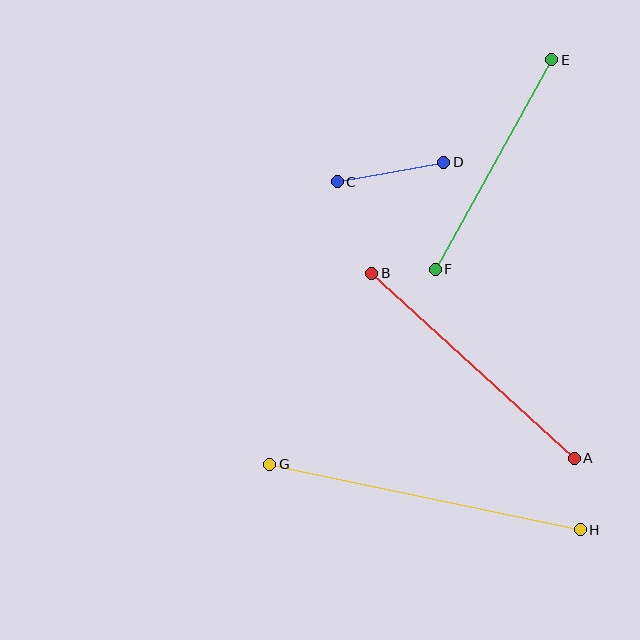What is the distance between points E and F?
The distance is approximately 240 pixels.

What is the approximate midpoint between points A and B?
The midpoint is at approximately (473, 366) pixels.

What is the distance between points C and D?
The distance is approximately 108 pixels.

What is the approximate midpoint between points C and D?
The midpoint is at approximately (391, 172) pixels.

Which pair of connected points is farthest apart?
Points G and H are farthest apart.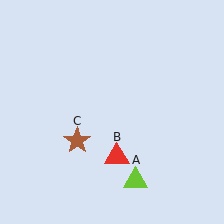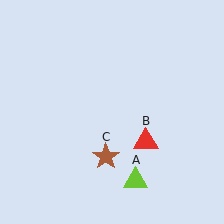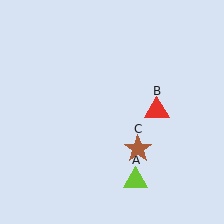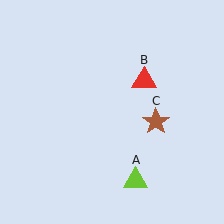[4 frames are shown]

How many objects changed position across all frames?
2 objects changed position: red triangle (object B), brown star (object C).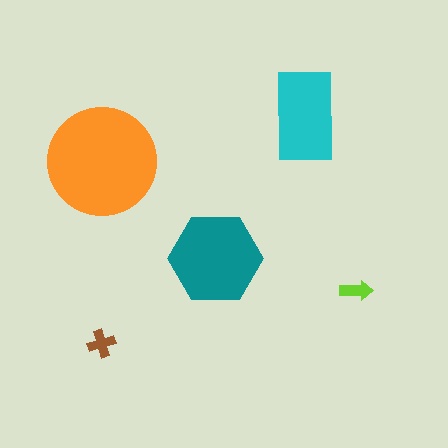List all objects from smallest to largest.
The lime arrow, the brown cross, the cyan rectangle, the teal hexagon, the orange circle.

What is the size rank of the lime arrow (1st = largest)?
5th.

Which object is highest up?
The cyan rectangle is topmost.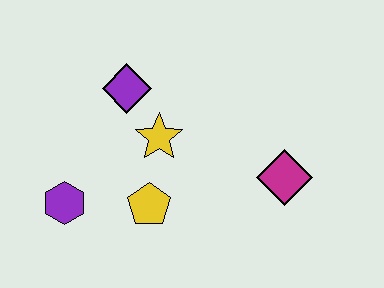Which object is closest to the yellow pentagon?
The yellow star is closest to the yellow pentagon.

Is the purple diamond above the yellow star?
Yes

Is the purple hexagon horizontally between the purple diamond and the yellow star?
No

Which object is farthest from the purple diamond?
The magenta diamond is farthest from the purple diamond.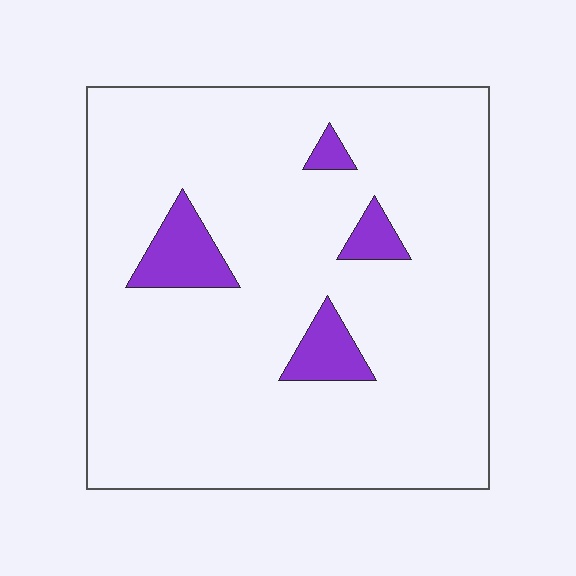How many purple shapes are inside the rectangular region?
4.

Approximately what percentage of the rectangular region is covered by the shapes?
Approximately 10%.